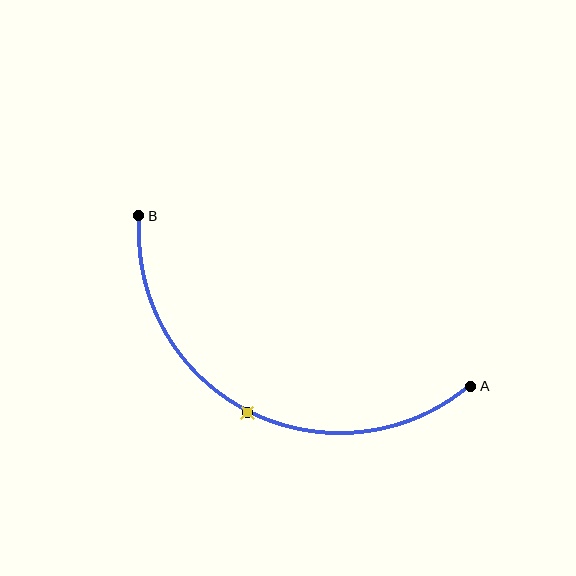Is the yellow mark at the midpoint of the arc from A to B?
Yes. The yellow mark lies on the arc at equal arc-length from both A and B — it is the arc midpoint.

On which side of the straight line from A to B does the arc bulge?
The arc bulges below the straight line connecting A and B.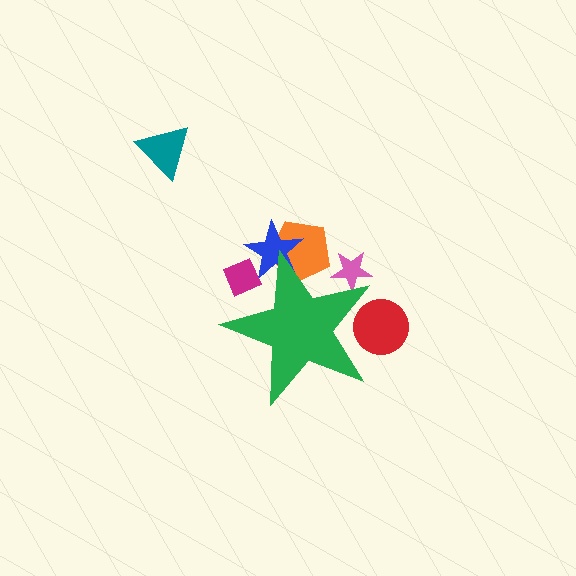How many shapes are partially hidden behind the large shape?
5 shapes are partially hidden.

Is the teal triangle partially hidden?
No, the teal triangle is fully visible.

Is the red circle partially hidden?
Yes, the red circle is partially hidden behind the green star.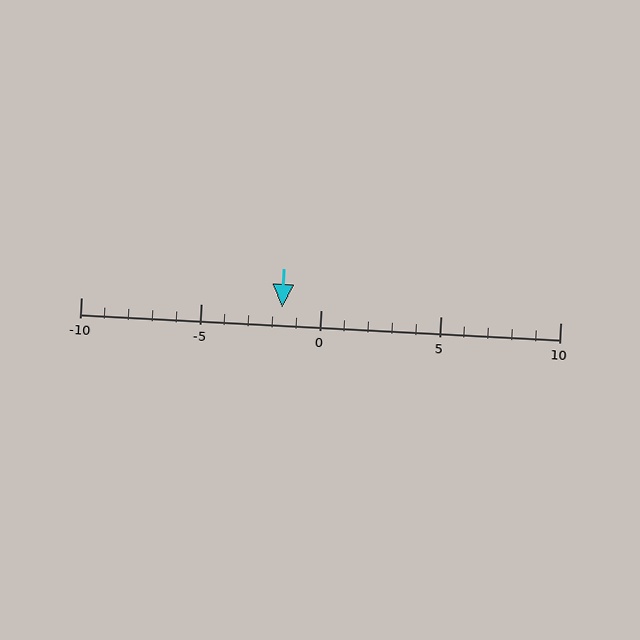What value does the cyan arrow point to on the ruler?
The cyan arrow points to approximately -2.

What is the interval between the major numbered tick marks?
The major tick marks are spaced 5 units apart.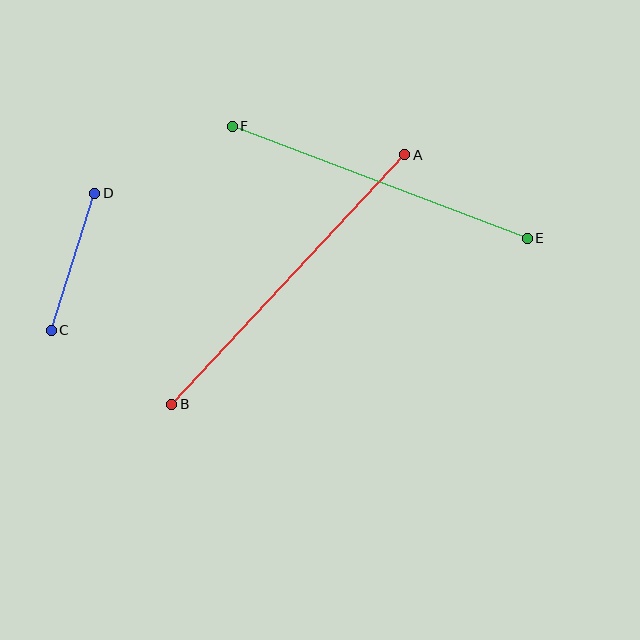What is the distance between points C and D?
The distance is approximately 144 pixels.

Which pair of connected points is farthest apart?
Points A and B are farthest apart.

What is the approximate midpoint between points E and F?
The midpoint is at approximately (380, 182) pixels.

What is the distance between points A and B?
The distance is approximately 342 pixels.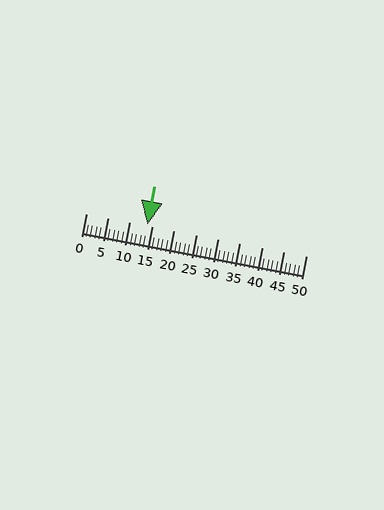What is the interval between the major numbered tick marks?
The major tick marks are spaced 5 units apart.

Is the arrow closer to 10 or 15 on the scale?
The arrow is closer to 15.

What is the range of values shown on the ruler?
The ruler shows values from 0 to 50.